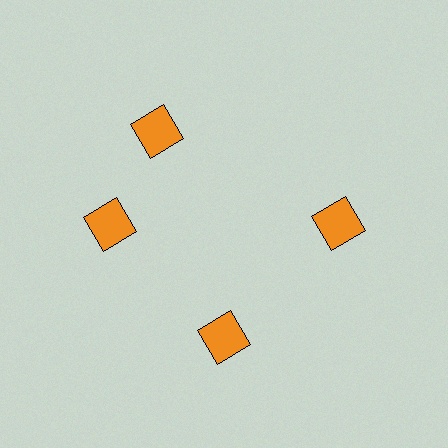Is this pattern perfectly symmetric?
No. The 4 orange squares are arranged in a ring, but one element near the 12 o'clock position is rotated out of alignment along the ring, breaking the 4-fold rotational symmetry.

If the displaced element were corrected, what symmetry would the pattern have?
It would have 4-fold rotational symmetry — the pattern would map onto itself every 90 degrees.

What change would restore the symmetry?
The symmetry would be restored by rotating it back into even spacing with its neighbors so that all 4 squares sit at equal angles and equal distance from the center.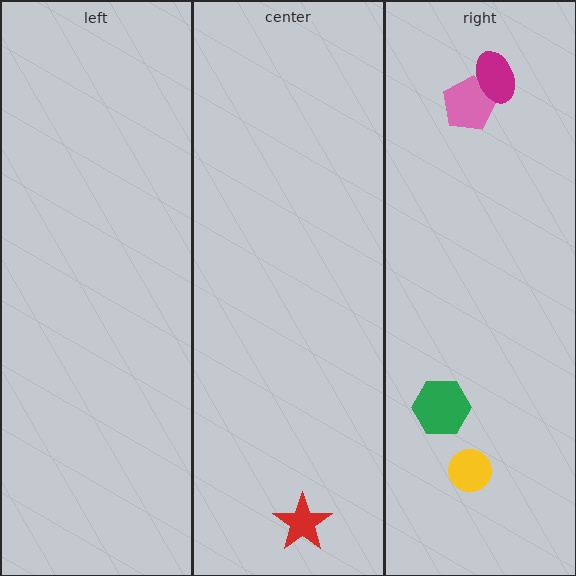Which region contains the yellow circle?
The right region.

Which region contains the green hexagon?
The right region.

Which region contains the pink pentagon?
The right region.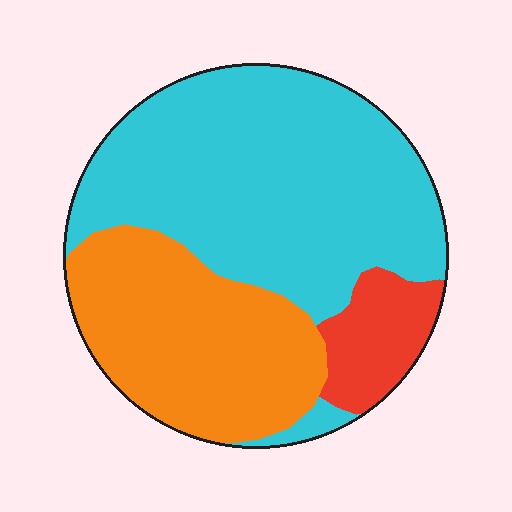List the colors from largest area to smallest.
From largest to smallest: cyan, orange, red.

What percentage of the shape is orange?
Orange takes up about one third (1/3) of the shape.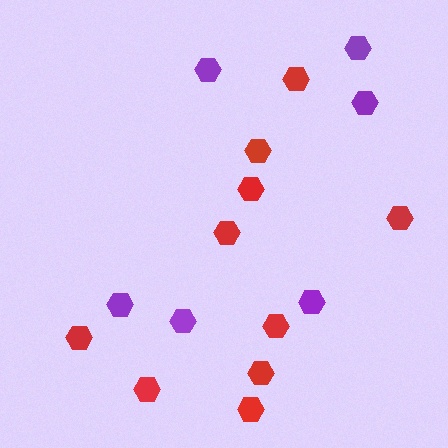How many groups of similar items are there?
There are 2 groups: one group of red hexagons (10) and one group of purple hexagons (6).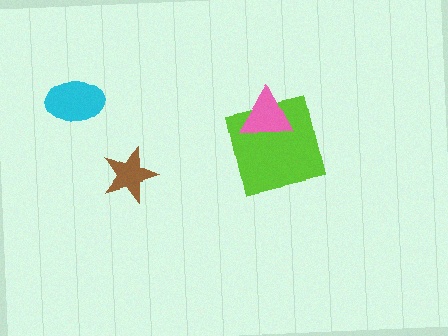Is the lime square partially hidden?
Yes, it is partially covered by another shape.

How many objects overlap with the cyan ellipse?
0 objects overlap with the cyan ellipse.